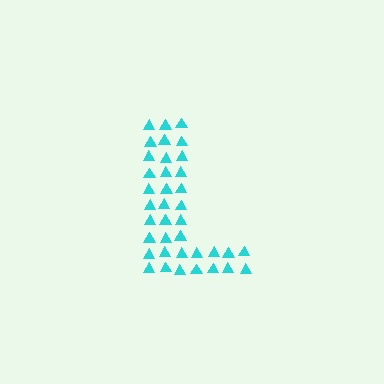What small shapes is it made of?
It is made of small triangles.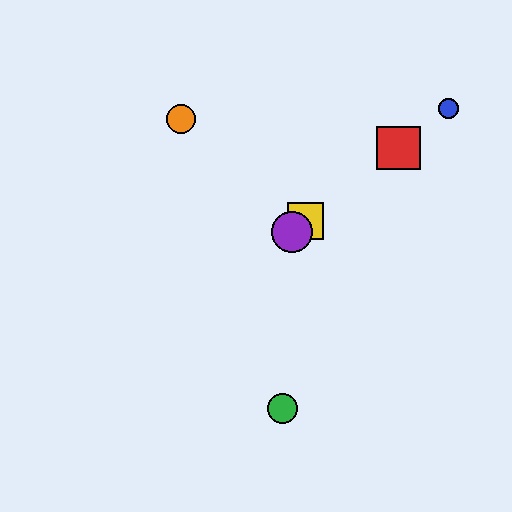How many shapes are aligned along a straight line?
4 shapes (the red square, the blue circle, the yellow square, the purple circle) are aligned along a straight line.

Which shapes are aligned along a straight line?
The red square, the blue circle, the yellow square, the purple circle are aligned along a straight line.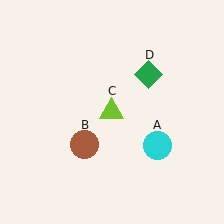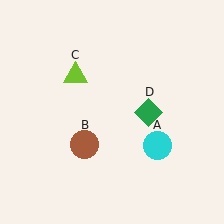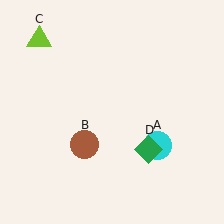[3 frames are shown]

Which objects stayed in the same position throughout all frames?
Cyan circle (object A) and brown circle (object B) remained stationary.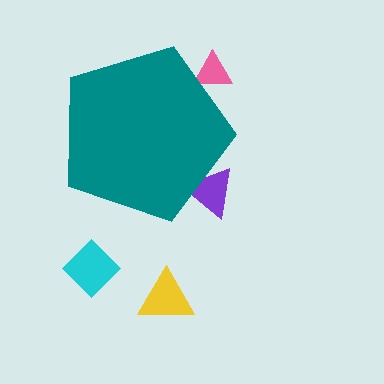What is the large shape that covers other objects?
A teal pentagon.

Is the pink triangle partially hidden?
Yes, the pink triangle is partially hidden behind the teal pentagon.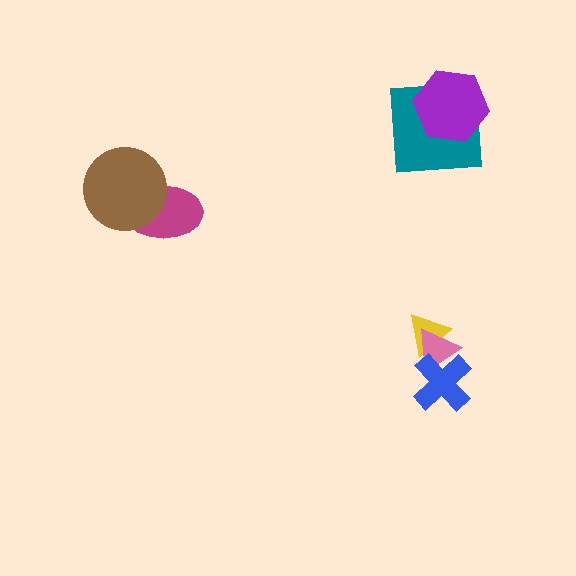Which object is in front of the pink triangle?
The blue cross is in front of the pink triangle.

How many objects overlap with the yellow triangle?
1 object overlaps with the yellow triangle.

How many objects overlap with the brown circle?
1 object overlaps with the brown circle.